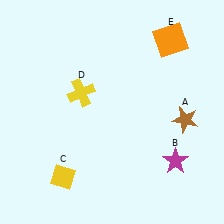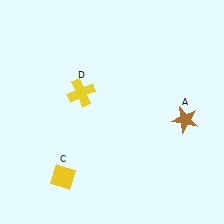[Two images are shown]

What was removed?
The orange square (E), the magenta star (B) were removed in Image 2.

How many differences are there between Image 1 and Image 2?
There are 2 differences between the two images.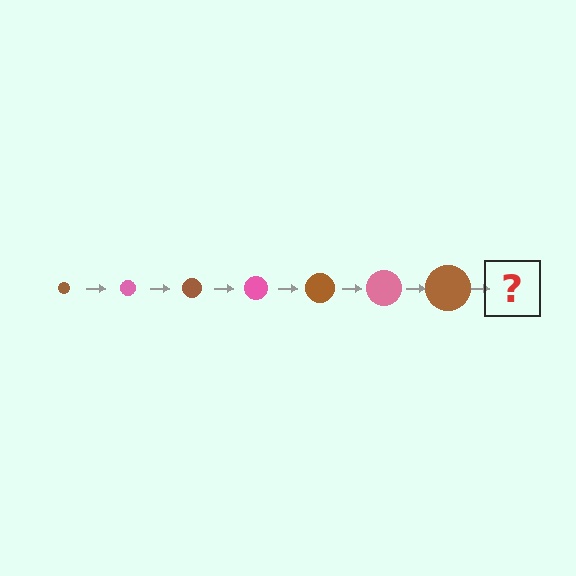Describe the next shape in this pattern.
It should be a pink circle, larger than the previous one.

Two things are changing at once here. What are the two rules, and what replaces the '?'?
The two rules are that the circle grows larger each step and the color cycles through brown and pink. The '?' should be a pink circle, larger than the previous one.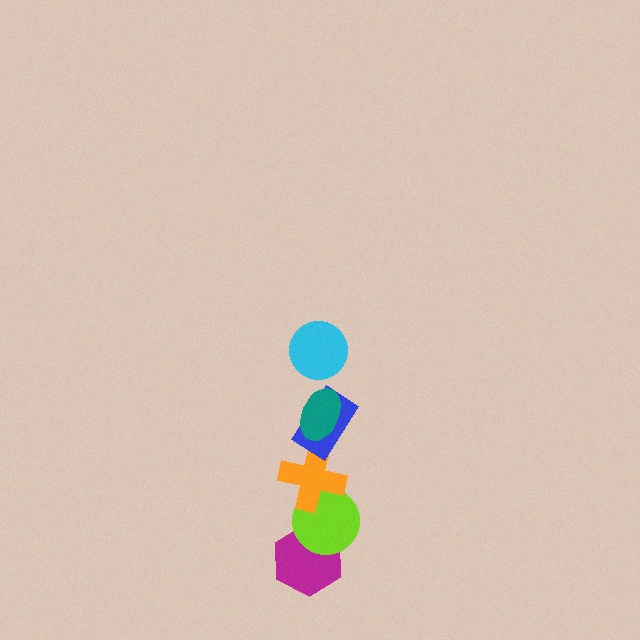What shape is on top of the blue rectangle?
The teal ellipse is on top of the blue rectangle.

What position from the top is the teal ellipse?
The teal ellipse is 2nd from the top.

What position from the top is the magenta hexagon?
The magenta hexagon is 6th from the top.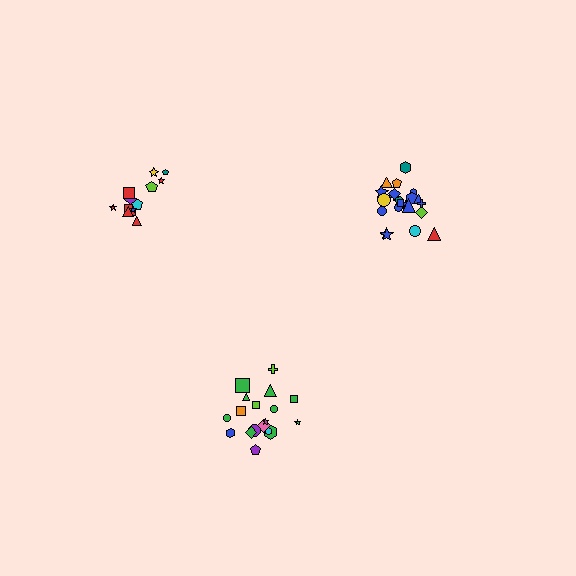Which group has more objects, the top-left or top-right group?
The top-right group.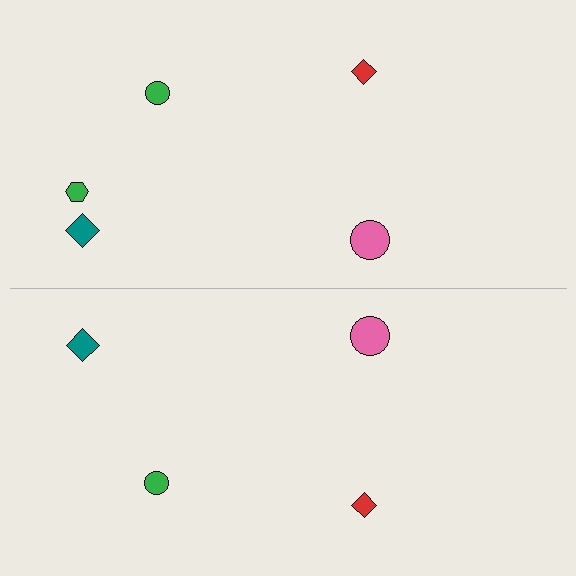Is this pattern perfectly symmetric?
No, the pattern is not perfectly symmetric. A green hexagon is missing from the bottom side.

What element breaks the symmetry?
A green hexagon is missing from the bottom side.